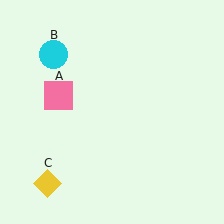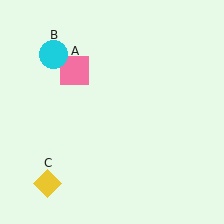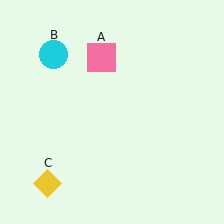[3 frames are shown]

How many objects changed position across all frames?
1 object changed position: pink square (object A).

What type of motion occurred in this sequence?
The pink square (object A) rotated clockwise around the center of the scene.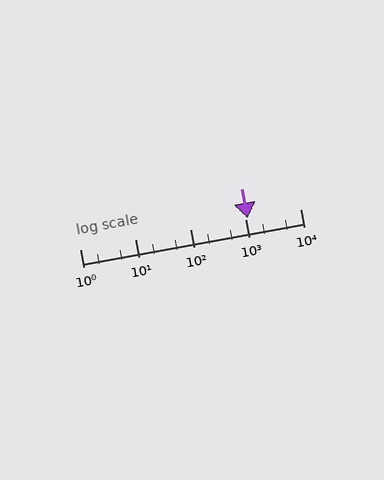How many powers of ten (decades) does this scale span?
The scale spans 4 decades, from 1 to 10000.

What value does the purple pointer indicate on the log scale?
The pointer indicates approximately 1100.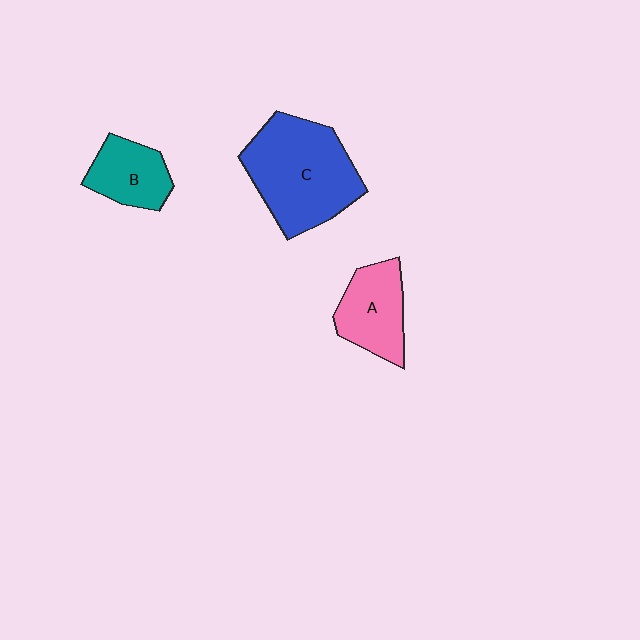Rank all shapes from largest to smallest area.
From largest to smallest: C (blue), A (pink), B (teal).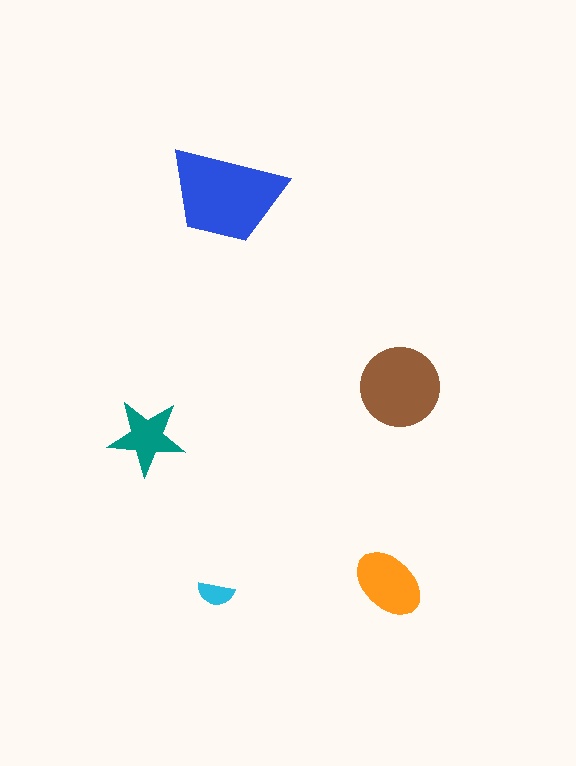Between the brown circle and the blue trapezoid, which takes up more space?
The blue trapezoid.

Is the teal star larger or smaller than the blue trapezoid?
Smaller.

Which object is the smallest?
The cyan semicircle.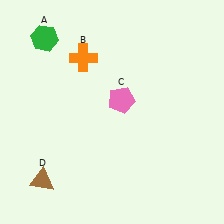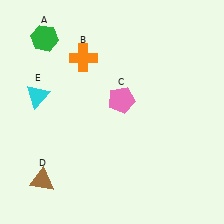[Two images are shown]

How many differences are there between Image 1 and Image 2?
There is 1 difference between the two images.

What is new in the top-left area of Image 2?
A cyan triangle (E) was added in the top-left area of Image 2.